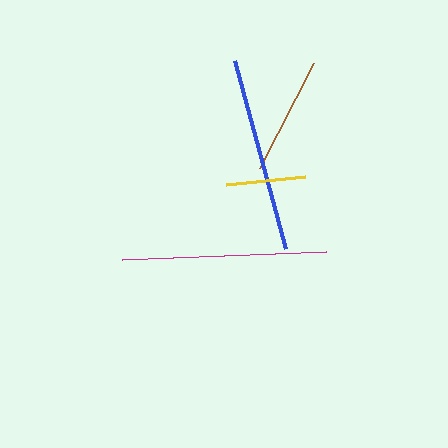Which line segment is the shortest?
The yellow line is the shortest at approximately 80 pixels.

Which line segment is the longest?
The magenta line is the longest at approximately 204 pixels.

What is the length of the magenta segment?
The magenta segment is approximately 204 pixels long.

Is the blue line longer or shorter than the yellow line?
The blue line is longer than the yellow line.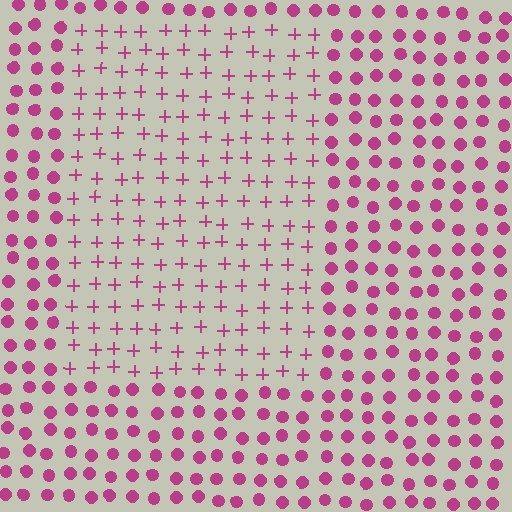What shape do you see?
I see a rectangle.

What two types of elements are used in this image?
The image uses plus signs inside the rectangle region and circles outside it.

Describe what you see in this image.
The image is filled with small magenta elements arranged in a uniform grid. A rectangle-shaped region contains plus signs, while the surrounding area contains circles. The boundary is defined purely by the change in element shape.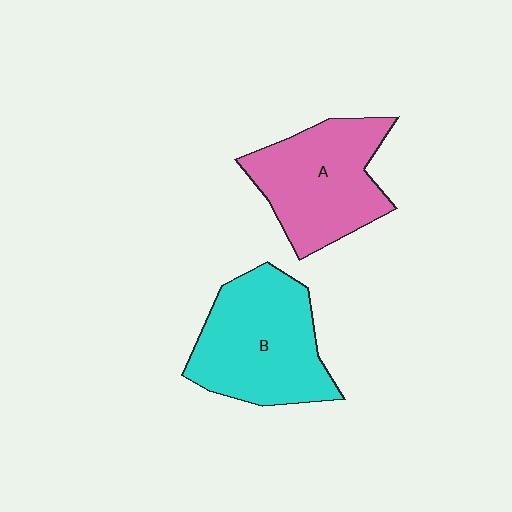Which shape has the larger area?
Shape B (cyan).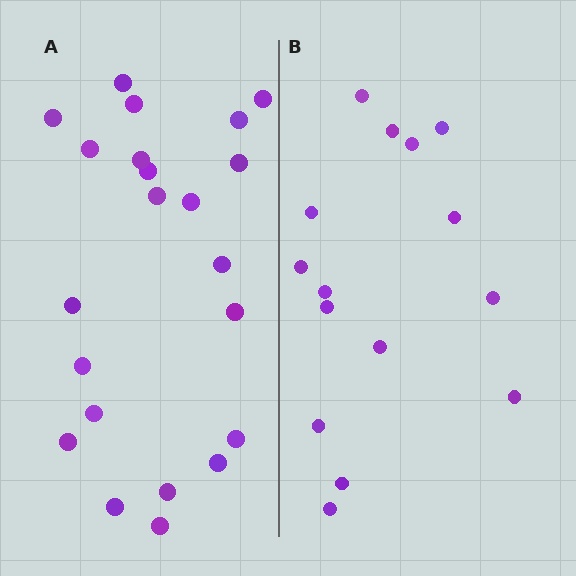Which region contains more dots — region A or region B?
Region A (the left region) has more dots.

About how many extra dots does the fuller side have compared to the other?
Region A has roughly 8 or so more dots than region B.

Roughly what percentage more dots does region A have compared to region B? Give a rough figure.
About 45% more.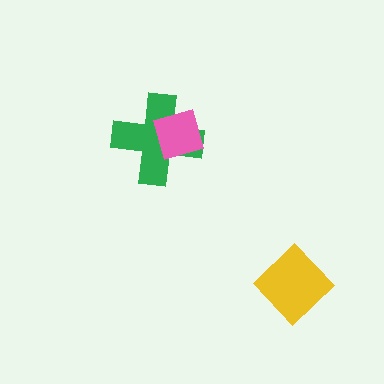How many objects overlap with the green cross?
1 object overlaps with the green cross.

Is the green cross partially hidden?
Yes, it is partially covered by another shape.